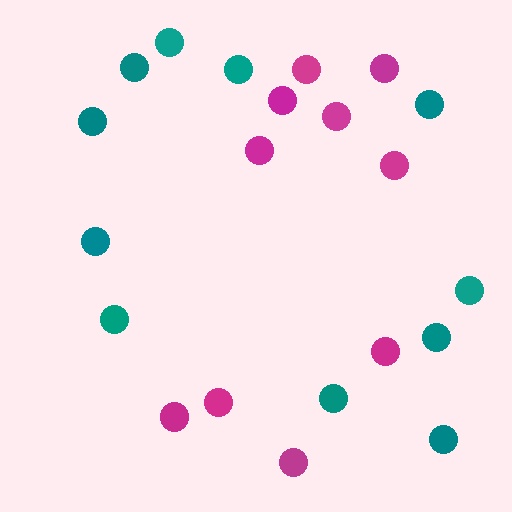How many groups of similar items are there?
There are 2 groups: one group of teal circles (11) and one group of magenta circles (10).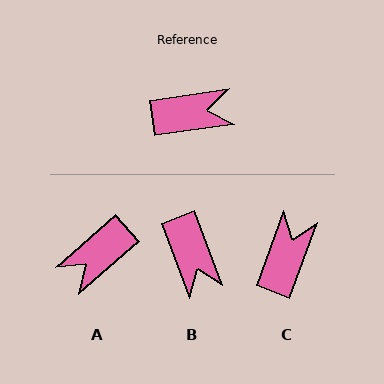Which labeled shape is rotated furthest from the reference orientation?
A, about 147 degrees away.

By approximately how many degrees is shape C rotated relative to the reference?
Approximately 62 degrees counter-clockwise.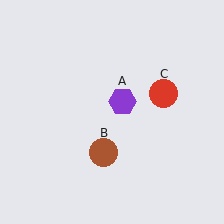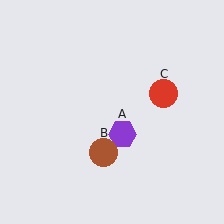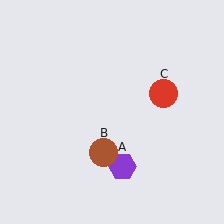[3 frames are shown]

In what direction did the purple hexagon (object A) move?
The purple hexagon (object A) moved down.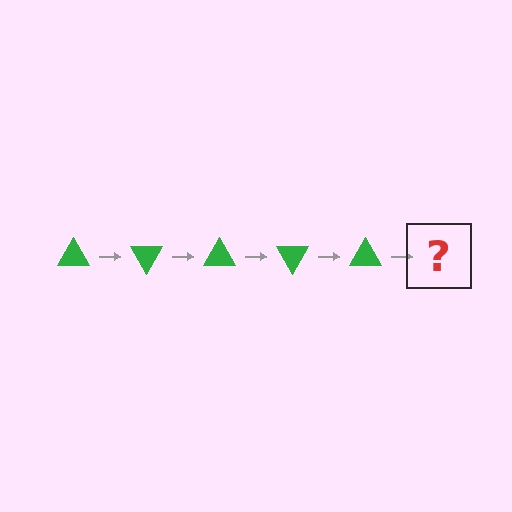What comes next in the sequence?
The next element should be a green triangle rotated 300 degrees.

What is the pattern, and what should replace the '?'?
The pattern is that the triangle rotates 60 degrees each step. The '?' should be a green triangle rotated 300 degrees.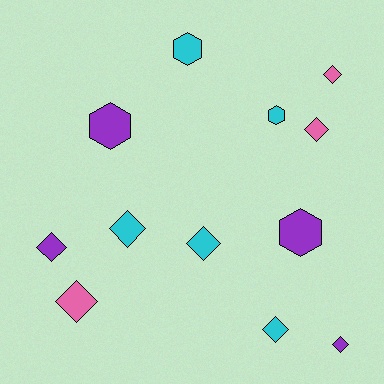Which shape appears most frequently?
Diamond, with 8 objects.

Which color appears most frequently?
Cyan, with 5 objects.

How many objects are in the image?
There are 12 objects.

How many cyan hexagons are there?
There are 2 cyan hexagons.